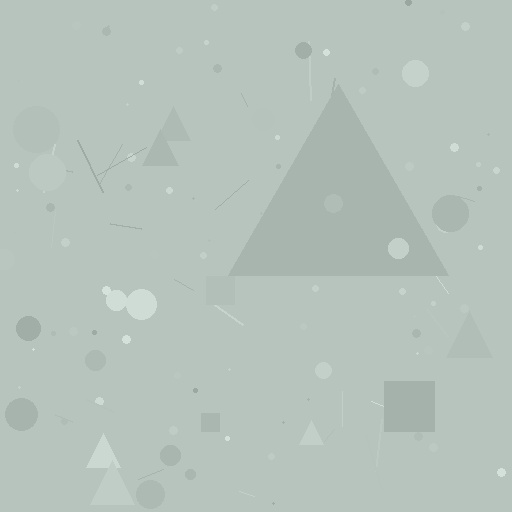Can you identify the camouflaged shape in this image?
The camouflaged shape is a triangle.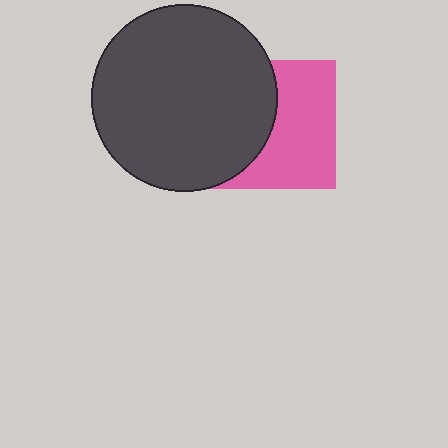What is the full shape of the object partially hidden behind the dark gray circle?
The partially hidden object is a pink square.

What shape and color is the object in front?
The object in front is a dark gray circle.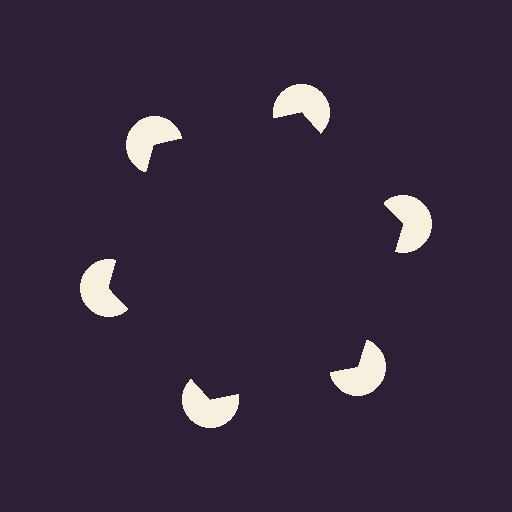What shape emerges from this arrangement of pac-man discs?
An illusory hexagon — its edges are inferred from the aligned wedge cuts in the pac-man discs, not physically drawn.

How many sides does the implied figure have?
6 sides.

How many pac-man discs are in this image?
There are 6 — one at each vertex of the illusory hexagon.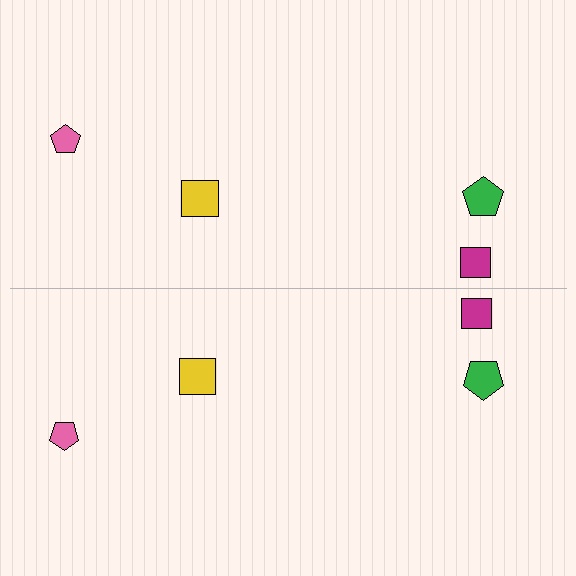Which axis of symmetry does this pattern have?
The pattern has a horizontal axis of symmetry running through the center of the image.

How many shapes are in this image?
There are 8 shapes in this image.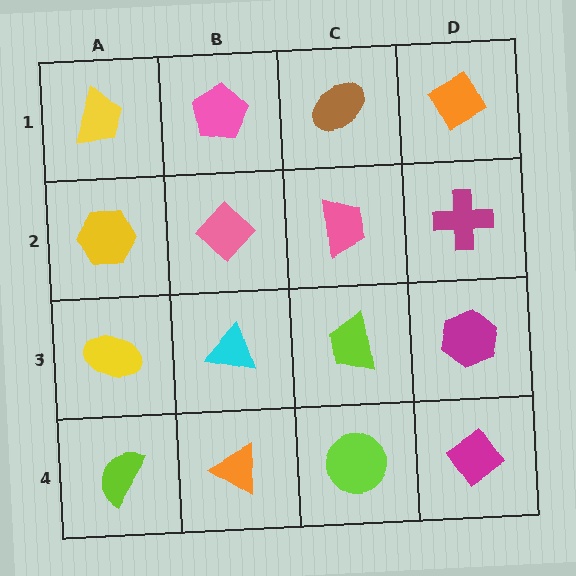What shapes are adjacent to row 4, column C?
A lime trapezoid (row 3, column C), an orange triangle (row 4, column B), a magenta diamond (row 4, column D).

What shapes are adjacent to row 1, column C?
A pink trapezoid (row 2, column C), a pink pentagon (row 1, column B), an orange diamond (row 1, column D).